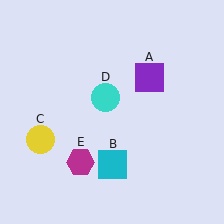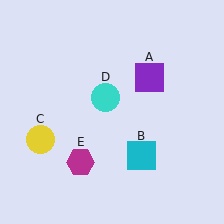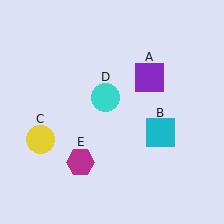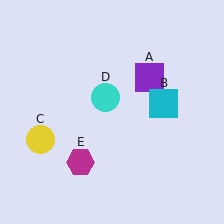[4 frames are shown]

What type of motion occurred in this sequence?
The cyan square (object B) rotated counterclockwise around the center of the scene.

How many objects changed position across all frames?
1 object changed position: cyan square (object B).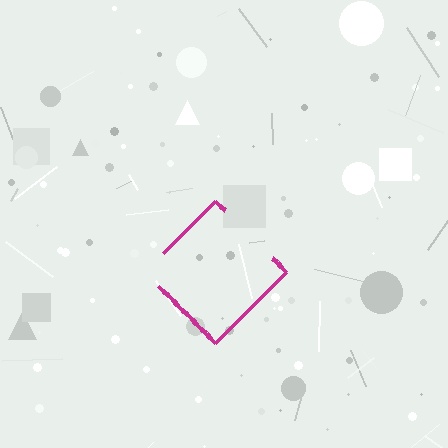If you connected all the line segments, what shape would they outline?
They would outline a diamond.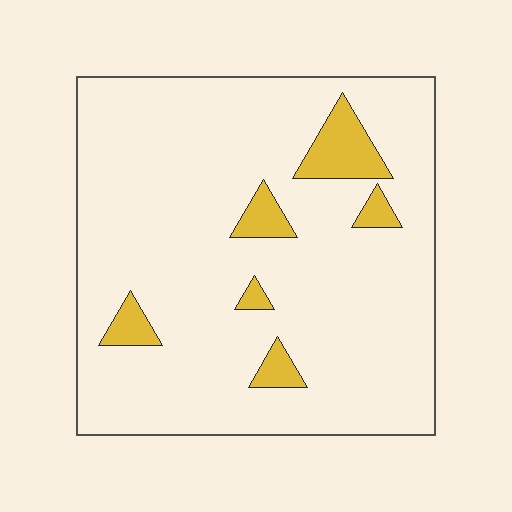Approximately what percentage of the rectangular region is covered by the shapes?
Approximately 10%.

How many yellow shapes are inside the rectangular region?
6.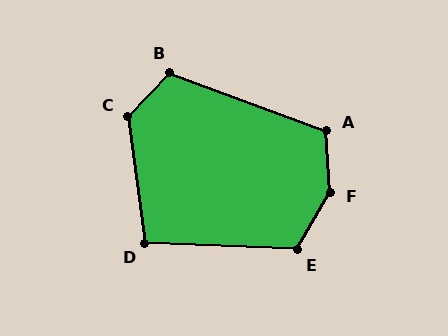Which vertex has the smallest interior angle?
D, at approximately 100 degrees.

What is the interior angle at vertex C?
Approximately 128 degrees (obtuse).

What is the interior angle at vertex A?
Approximately 114 degrees (obtuse).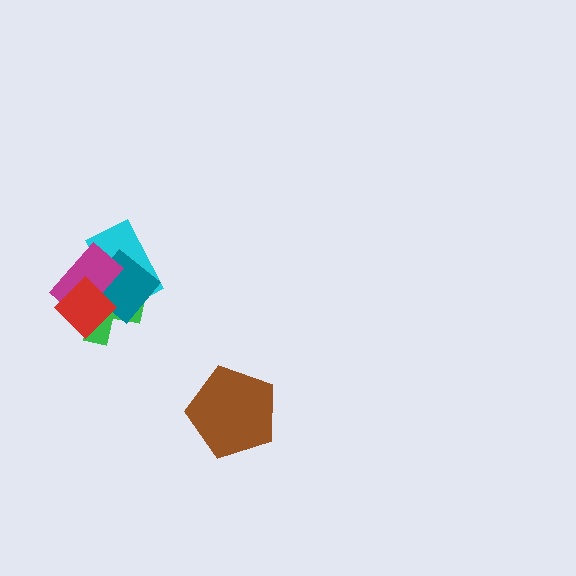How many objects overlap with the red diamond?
4 objects overlap with the red diamond.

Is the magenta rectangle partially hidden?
Yes, it is partially covered by another shape.